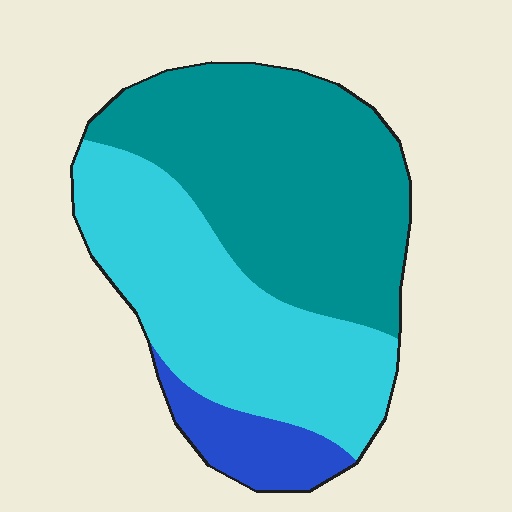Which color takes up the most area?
Teal, at roughly 50%.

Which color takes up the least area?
Blue, at roughly 10%.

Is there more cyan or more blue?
Cyan.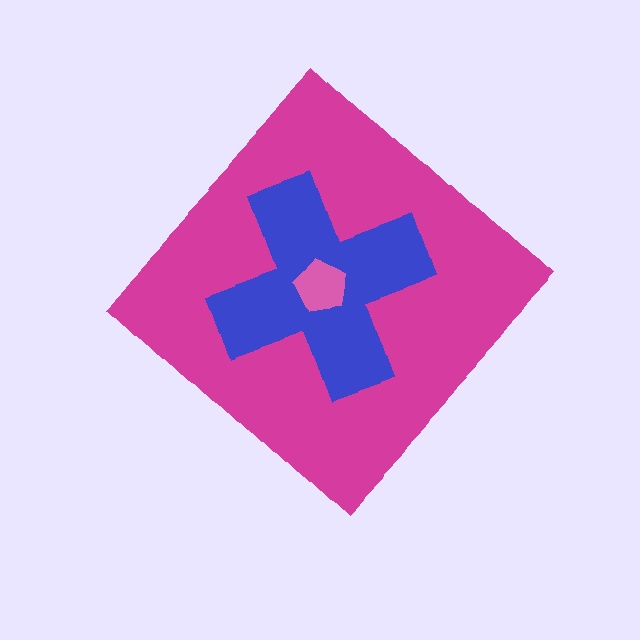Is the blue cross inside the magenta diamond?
Yes.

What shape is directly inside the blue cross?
The pink pentagon.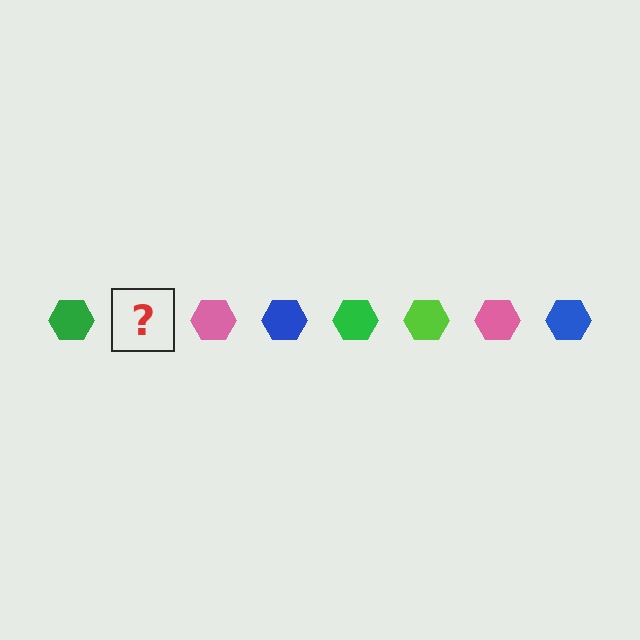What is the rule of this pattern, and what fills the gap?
The rule is that the pattern cycles through green, lime, pink, blue hexagons. The gap should be filled with a lime hexagon.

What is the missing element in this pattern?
The missing element is a lime hexagon.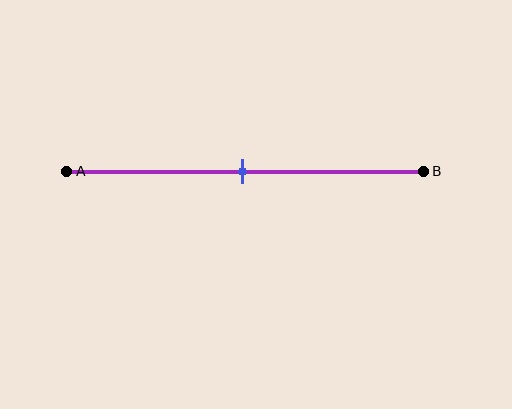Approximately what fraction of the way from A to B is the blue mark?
The blue mark is approximately 50% of the way from A to B.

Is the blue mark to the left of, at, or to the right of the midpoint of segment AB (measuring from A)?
The blue mark is approximately at the midpoint of segment AB.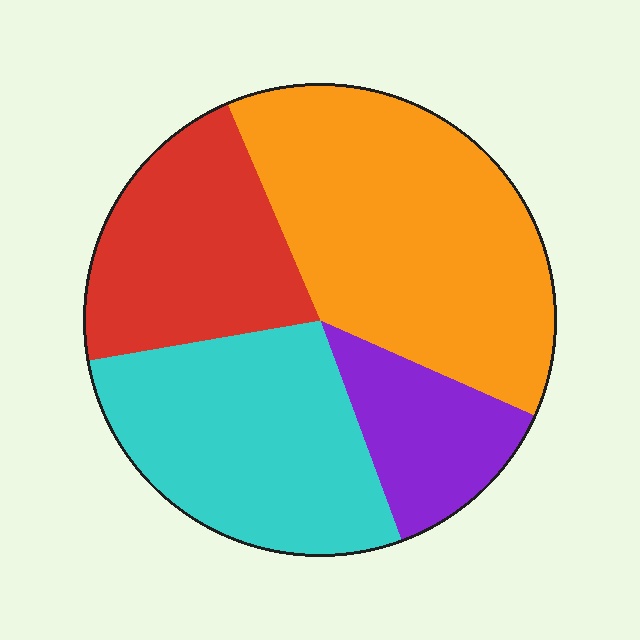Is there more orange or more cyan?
Orange.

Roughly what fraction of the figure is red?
Red covers around 20% of the figure.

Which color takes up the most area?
Orange, at roughly 40%.